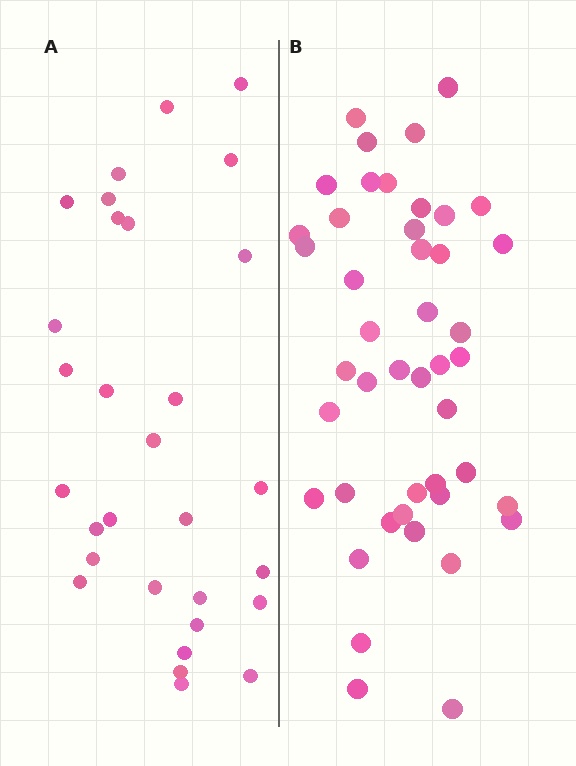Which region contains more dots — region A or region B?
Region B (the right region) has more dots.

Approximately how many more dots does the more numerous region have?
Region B has approximately 15 more dots than region A.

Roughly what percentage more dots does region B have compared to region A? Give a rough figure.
About 50% more.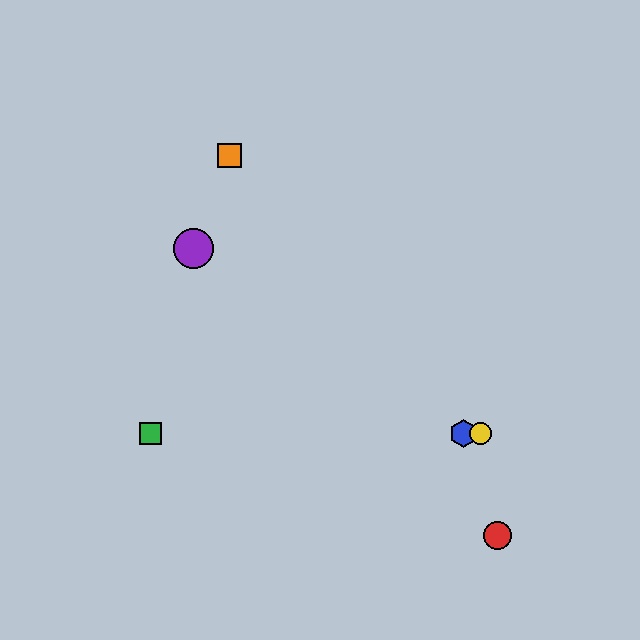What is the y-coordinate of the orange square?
The orange square is at y≈156.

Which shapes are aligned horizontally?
The blue hexagon, the green square, the yellow circle are aligned horizontally.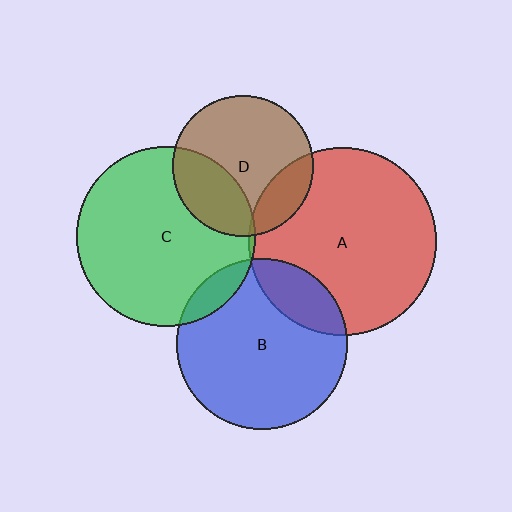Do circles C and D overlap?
Yes.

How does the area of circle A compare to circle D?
Approximately 1.8 times.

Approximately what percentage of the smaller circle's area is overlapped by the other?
Approximately 30%.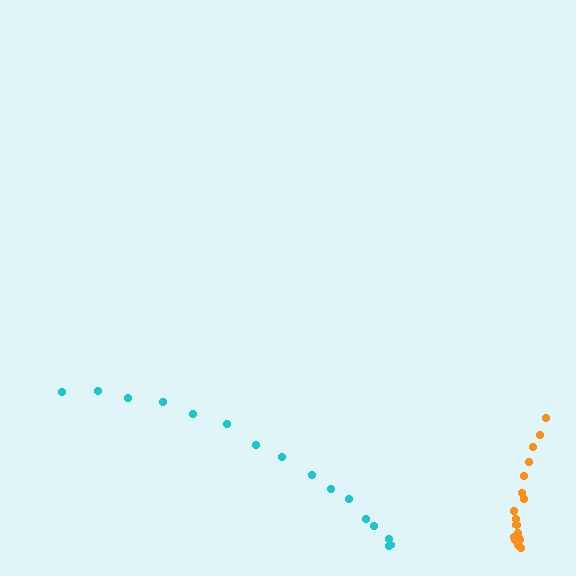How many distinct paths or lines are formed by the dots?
There are 2 distinct paths.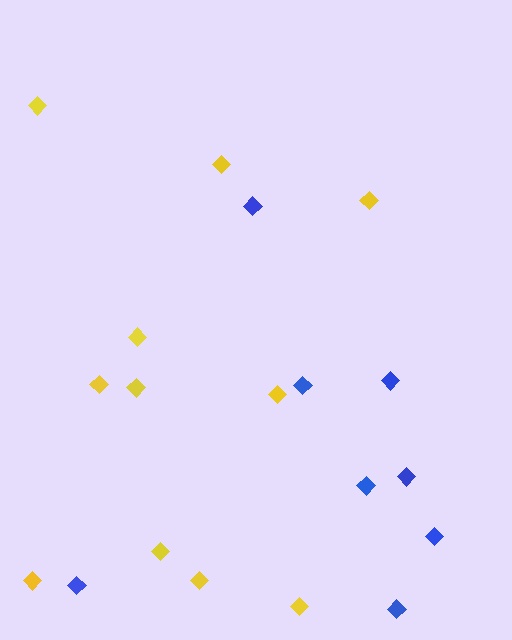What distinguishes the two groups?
There are 2 groups: one group of yellow diamonds (11) and one group of blue diamonds (8).